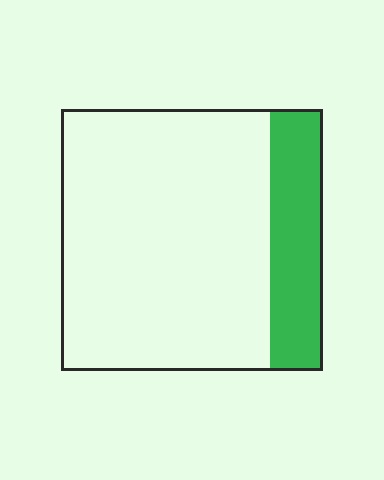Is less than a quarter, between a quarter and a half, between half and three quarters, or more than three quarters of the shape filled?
Less than a quarter.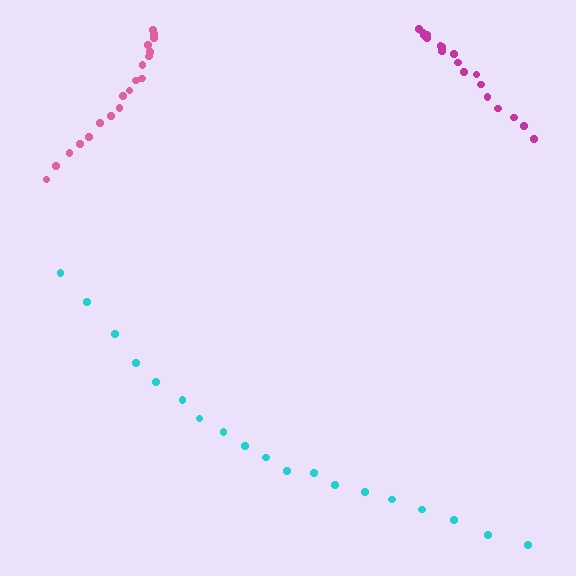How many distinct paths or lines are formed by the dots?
There are 3 distinct paths.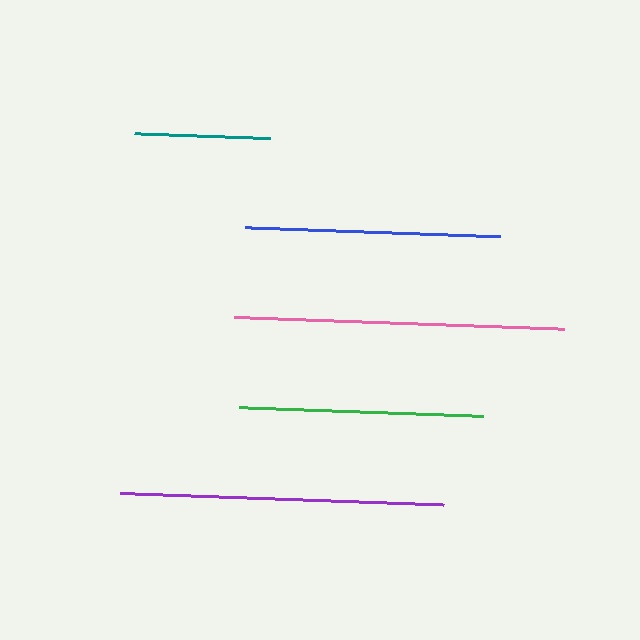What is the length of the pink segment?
The pink segment is approximately 330 pixels long.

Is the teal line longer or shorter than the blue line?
The blue line is longer than the teal line.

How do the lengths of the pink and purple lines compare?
The pink and purple lines are approximately the same length.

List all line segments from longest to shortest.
From longest to shortest: pink, purple, blue, green, teal.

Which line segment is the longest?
The pink line is the longest at approximately 330 pixels.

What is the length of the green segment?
The green segment is approximately 244 pixels long.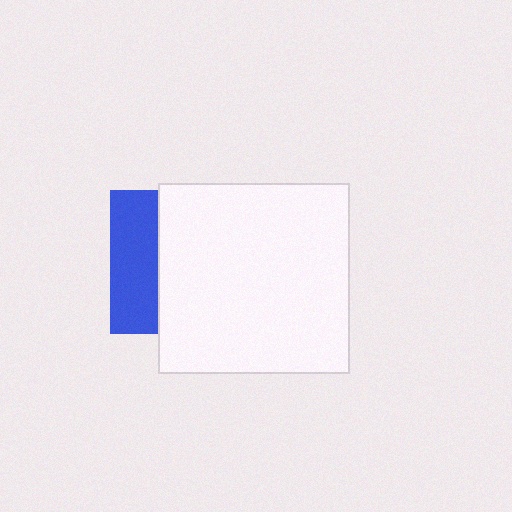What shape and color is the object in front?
The object in front is a white square.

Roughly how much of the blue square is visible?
A small part of it is visible (roughly 33%).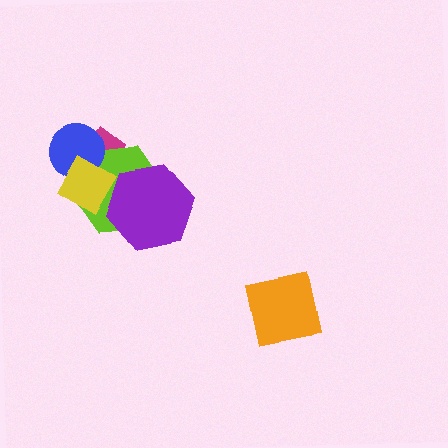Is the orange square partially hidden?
No, no other shape covers it.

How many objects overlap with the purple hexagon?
2 objects overlap with the purple hexagon.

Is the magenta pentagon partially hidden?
Yes, it is partially covered by another shape.